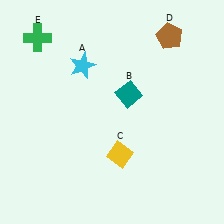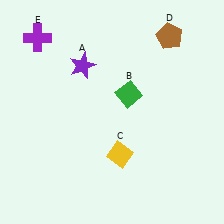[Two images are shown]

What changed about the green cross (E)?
In Image 1, E is green. In Image 2, it changed to purple.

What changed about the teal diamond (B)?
In Image 1, B is teal. In Image 2, it changed to green.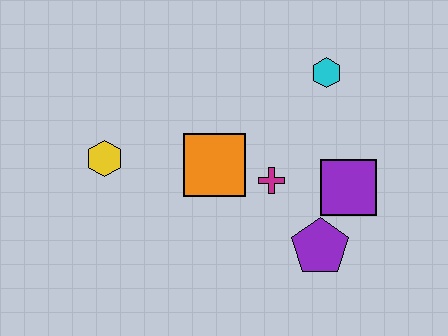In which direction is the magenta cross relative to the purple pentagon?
The magenta cross is above the purple pentagon.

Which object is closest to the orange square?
The magenta cross is closest to the orange square.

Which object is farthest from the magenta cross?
The yellow hexagon is farthest from the magenta cross.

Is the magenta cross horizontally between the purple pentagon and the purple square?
No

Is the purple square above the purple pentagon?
Yes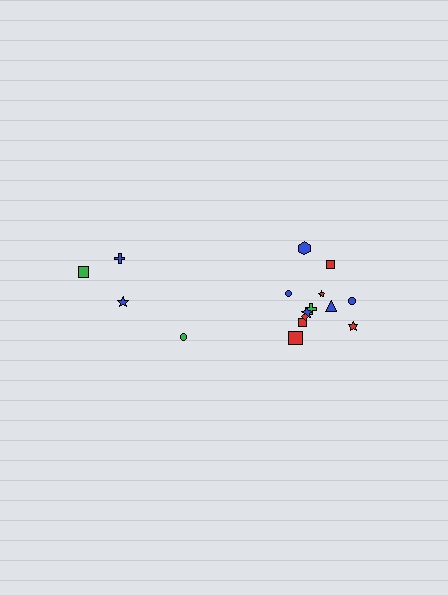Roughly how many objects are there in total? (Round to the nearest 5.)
Roughly 15 objects in total.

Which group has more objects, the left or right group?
The right group.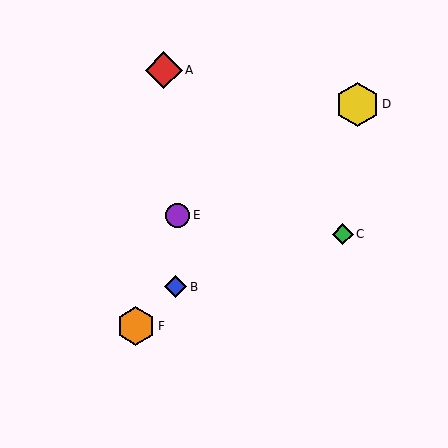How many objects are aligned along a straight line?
3 objects (B, D, F) are aligned along a straight line.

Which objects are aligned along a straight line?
Objects B, D, F are aligned along a straight line.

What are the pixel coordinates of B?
Object B is at (175, 287).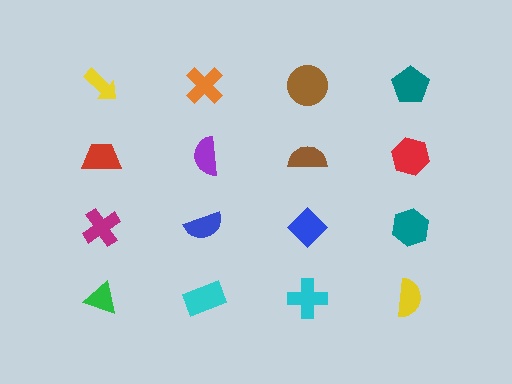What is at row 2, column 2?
A purple semicircle.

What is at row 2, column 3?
A brown semicircle.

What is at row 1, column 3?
A brown circle.